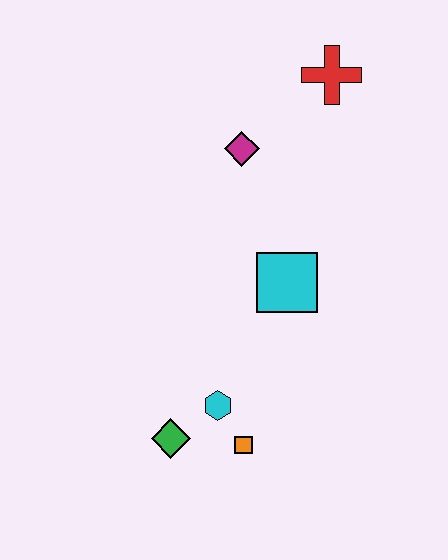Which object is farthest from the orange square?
The red cross is farthest from the orange square.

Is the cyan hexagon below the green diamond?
No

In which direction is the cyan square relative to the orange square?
The cyan square is above the orange square.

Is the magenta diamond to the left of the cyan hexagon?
No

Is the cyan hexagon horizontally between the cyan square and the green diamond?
Yes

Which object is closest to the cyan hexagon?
The orange square is closest to the cyan hexagon.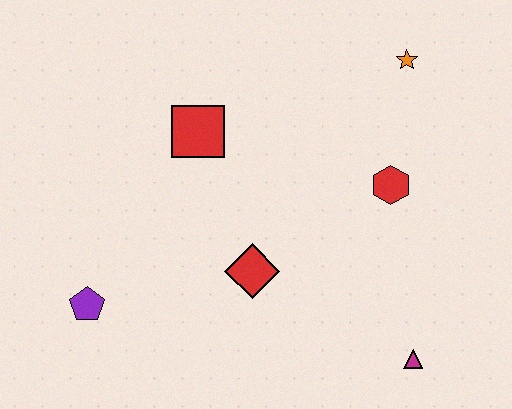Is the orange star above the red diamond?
Yes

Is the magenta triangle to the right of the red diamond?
Yes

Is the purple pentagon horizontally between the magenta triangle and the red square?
No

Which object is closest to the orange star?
The red hexagon is closest to the orange star.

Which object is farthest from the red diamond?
The orange star is farthest from the red diamond.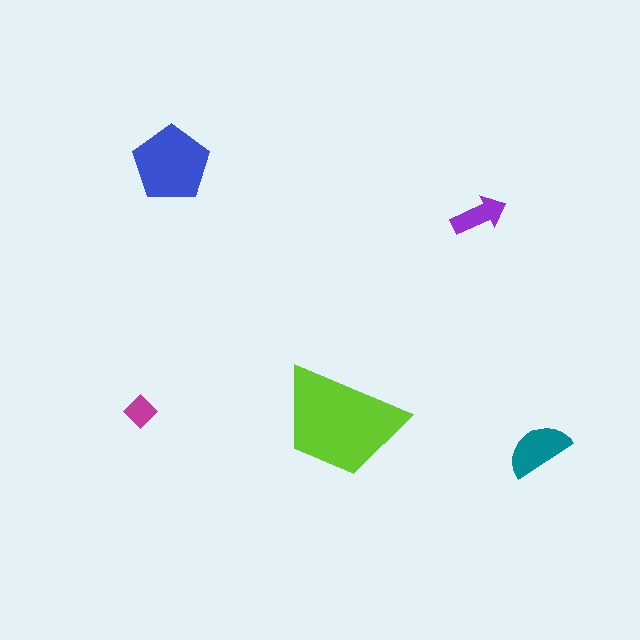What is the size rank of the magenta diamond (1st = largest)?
5th.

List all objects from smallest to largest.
The magenta diamond, the purple arrow, the teal semicircle, the blue pentagon, the lime trapezoid.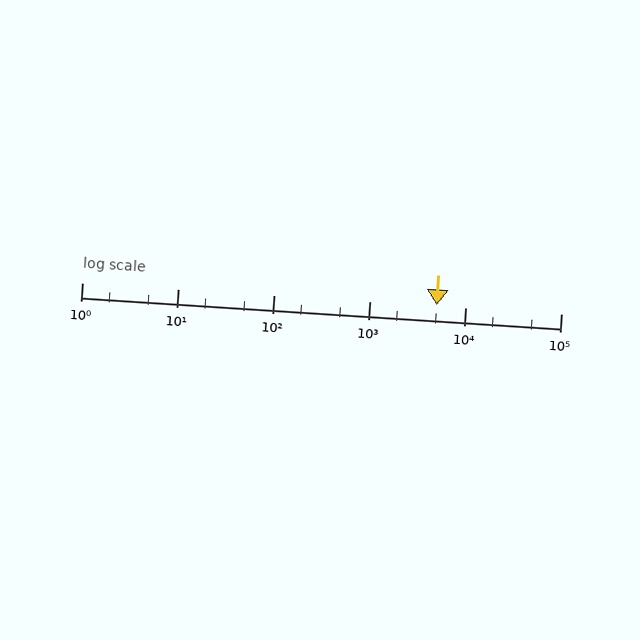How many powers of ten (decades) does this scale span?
The scale spans 5 decades, from 1 to 100000.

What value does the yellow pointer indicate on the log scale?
The pointer indicates approximately 5100.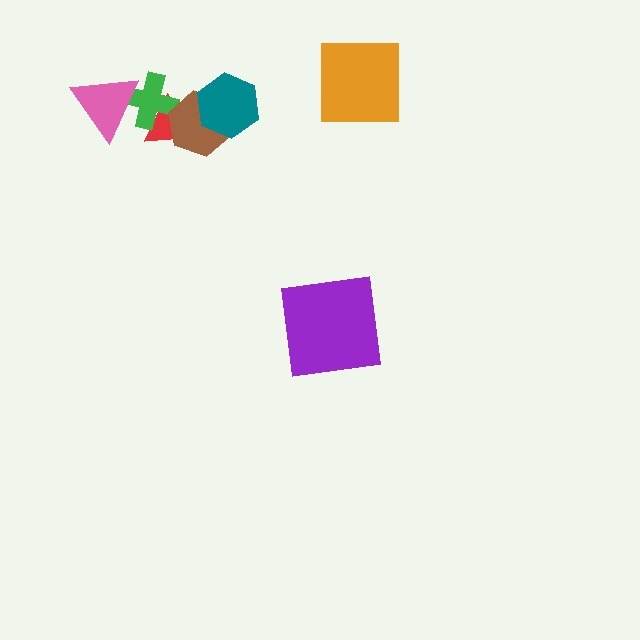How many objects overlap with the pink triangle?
1 object overlaps with the pink triangle.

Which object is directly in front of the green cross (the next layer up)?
The pink triangle is directly in front of the green cross.